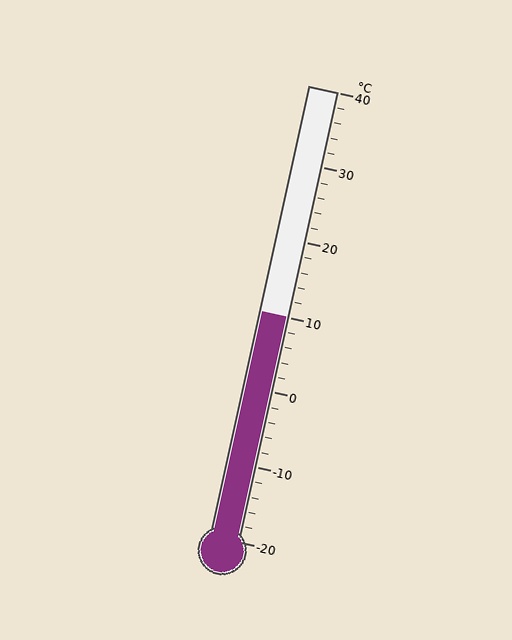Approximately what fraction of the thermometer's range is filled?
The thermometer is filled to approximately 50% of its range.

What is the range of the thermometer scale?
The thermometer scale ranges from -20°C to 40°C.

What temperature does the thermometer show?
The thermometer shows approximately 10°C.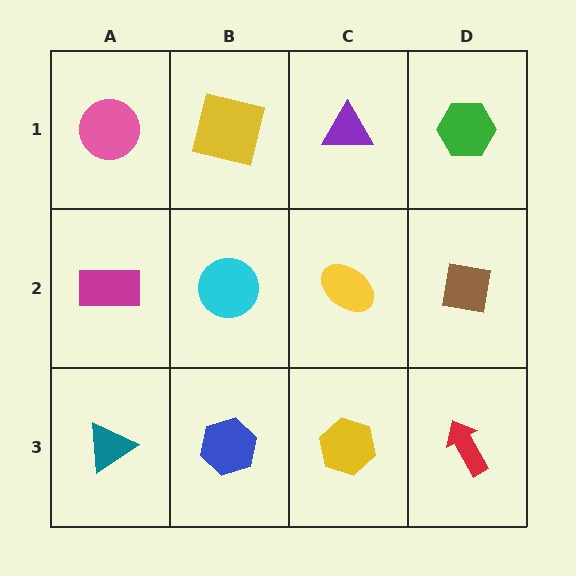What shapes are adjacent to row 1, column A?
A magenta rectangle (row 2, column A), a yellow square (row 1, column B).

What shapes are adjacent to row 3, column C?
A yellow ellipse (row 2, column C), a blue hexagon (row 3, column B), a red arrow (row 3, column D).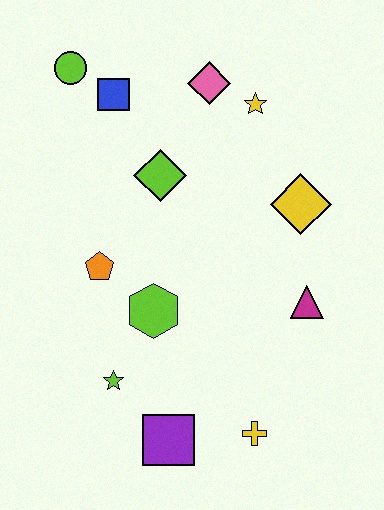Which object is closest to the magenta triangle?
The yellow diamond is closest to the magenta triangle.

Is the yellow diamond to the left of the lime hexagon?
No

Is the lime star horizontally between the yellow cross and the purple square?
No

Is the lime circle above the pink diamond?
Yes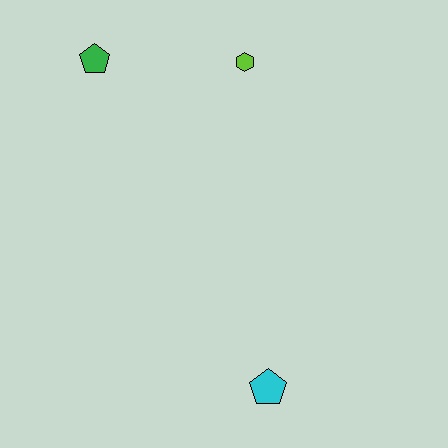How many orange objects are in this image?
There are no orange objects.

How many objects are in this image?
There are 3 objects.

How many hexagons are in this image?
There is 1 hexagon.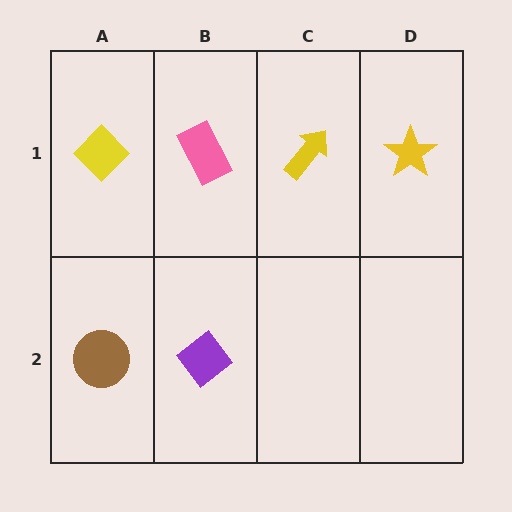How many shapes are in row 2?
2 shapes.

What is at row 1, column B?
A pink rectangle.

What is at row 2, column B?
A purple diamond.